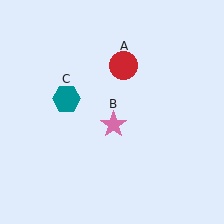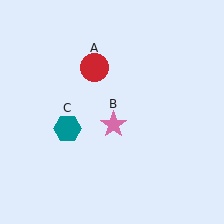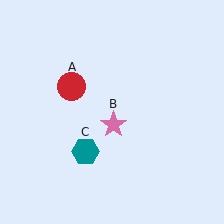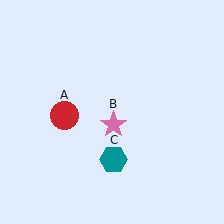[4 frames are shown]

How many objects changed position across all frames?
2 objects changed position: red circle (object A), teal hexagon (object C).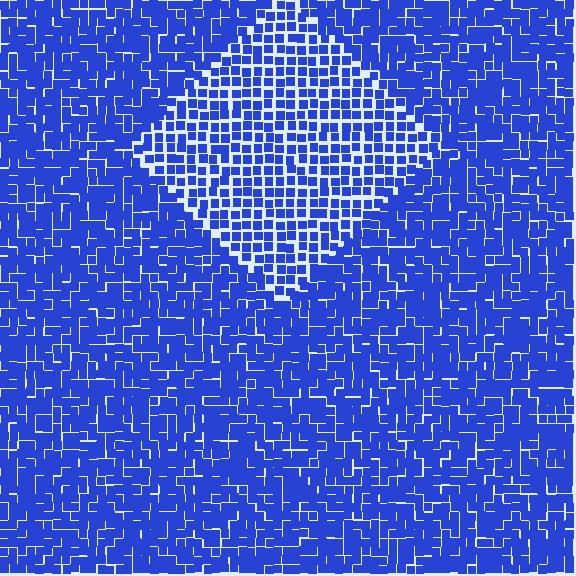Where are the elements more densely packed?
The elements are more densely packed outside the diamond boundary.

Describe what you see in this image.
The image contains small blue elements arranged at two different densities. A diamond-shaped region is visible where the elements are less densely packed than the surrounding area.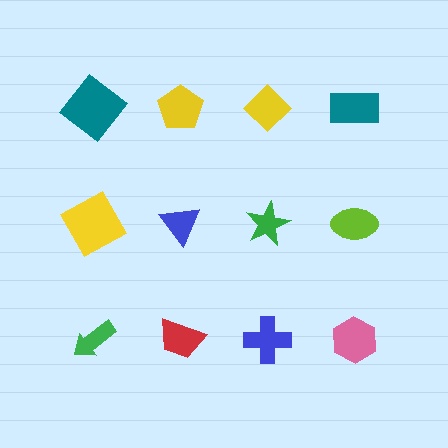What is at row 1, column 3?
A yellow diamond.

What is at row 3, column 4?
A pink hexagon.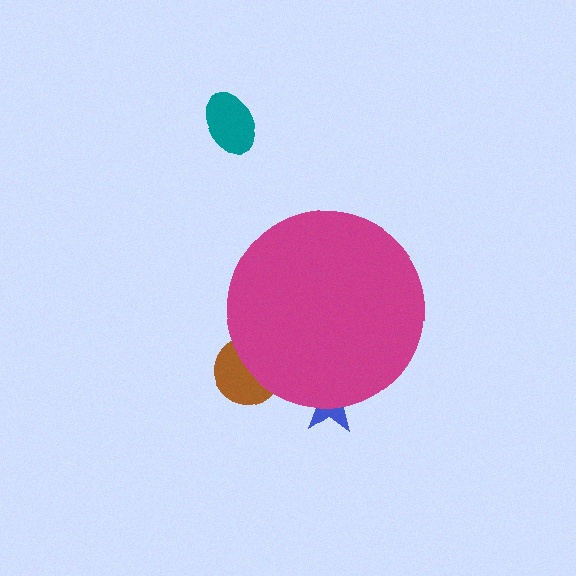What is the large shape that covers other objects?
A magenta circle.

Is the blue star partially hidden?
Yes, the blue star is partially hidden behind the magenta circle.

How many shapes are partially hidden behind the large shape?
2 shapes are partially hidden.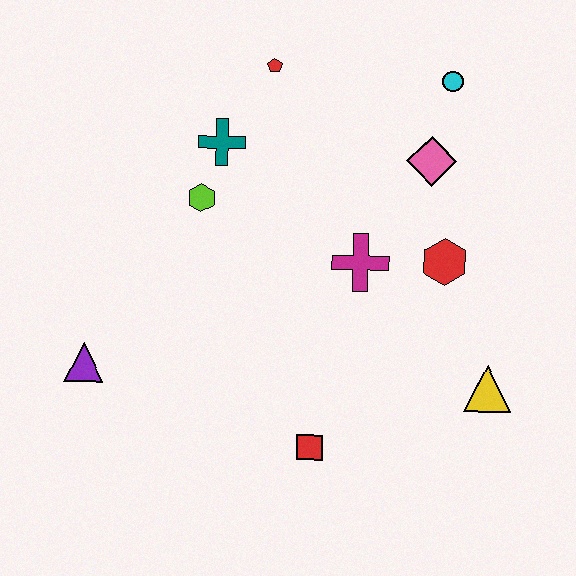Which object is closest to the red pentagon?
The teal cross is closest to the red pentagon.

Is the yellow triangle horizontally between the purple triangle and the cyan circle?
No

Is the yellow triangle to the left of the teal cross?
No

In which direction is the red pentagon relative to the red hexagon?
The red pentagon is above the red hexagon.